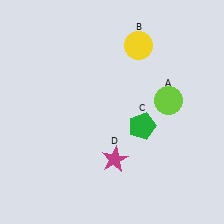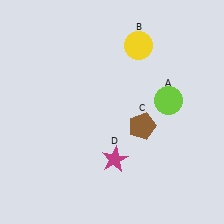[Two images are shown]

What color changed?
The pentagon (C) changed from green in Image 1 to brown in Image 2.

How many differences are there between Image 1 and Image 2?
There is 1 difference between the two images.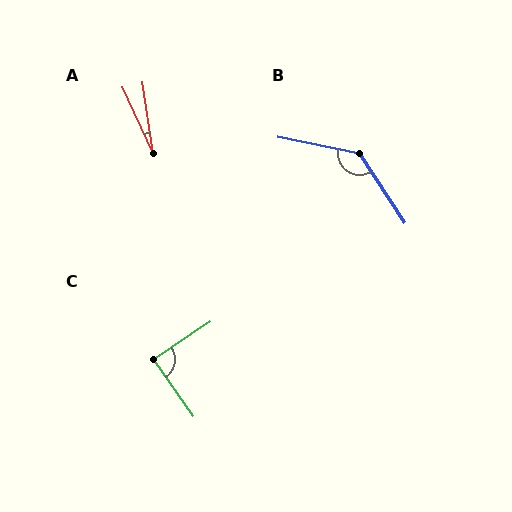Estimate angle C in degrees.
Approximately 89 degrees.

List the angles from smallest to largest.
A (16°), C (89°), B (135°).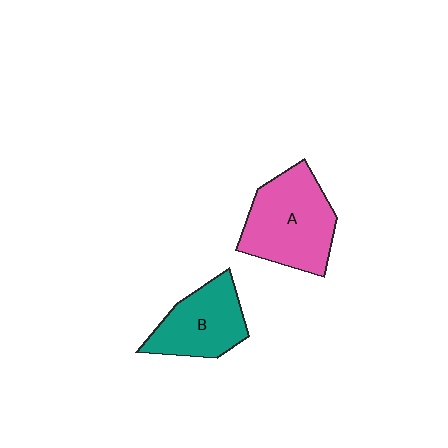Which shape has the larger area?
Shape A (pink).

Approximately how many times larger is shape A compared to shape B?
Approximately 1.3 times.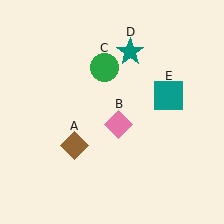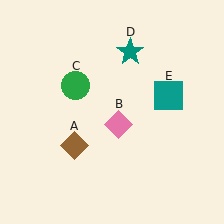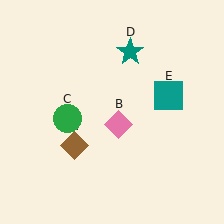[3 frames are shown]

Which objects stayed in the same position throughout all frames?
Brown diamond (object A) and pink diamond (object B) and teal star (object D) and teal square (object E) remained stationary.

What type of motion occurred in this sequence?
The green circle (object C) rotated counterclockwise around the center of the scene.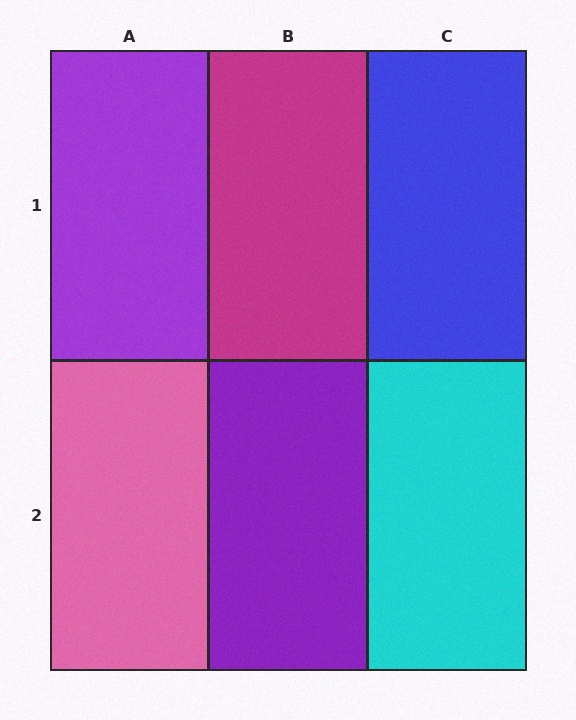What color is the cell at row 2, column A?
Pink.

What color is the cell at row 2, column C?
Cyan.